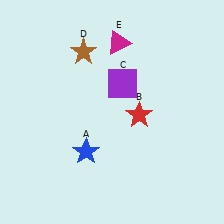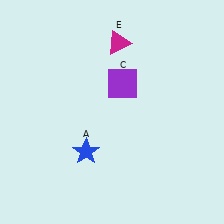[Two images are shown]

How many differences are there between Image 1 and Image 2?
There are 2 differences between the two images.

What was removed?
The brown star (D), the red star (B) were removed in Image 2.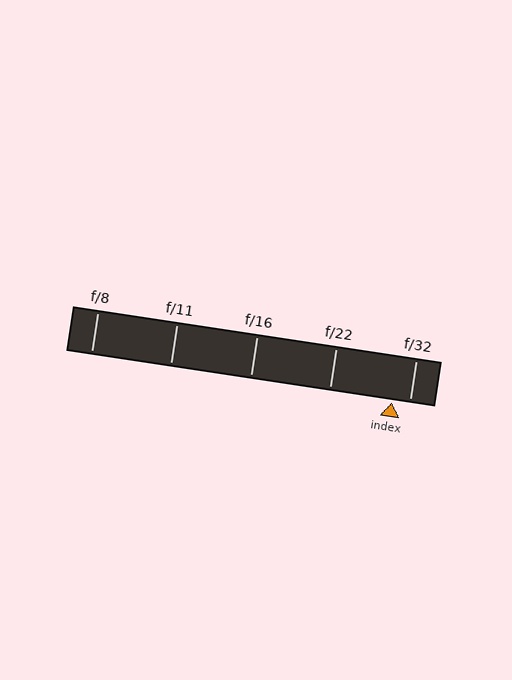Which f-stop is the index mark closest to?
The index mark is closest to f/32.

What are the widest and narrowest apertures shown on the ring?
The widest aperture shown is f/8 and the narrowest is f/32.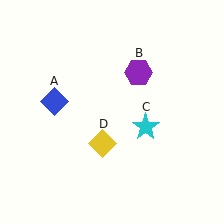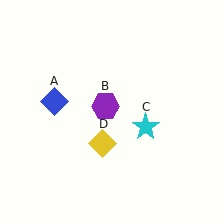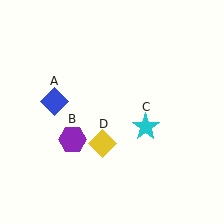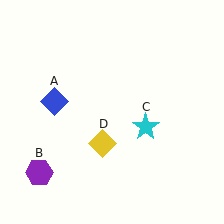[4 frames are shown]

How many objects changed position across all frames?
1 object changed position: purple hexagon (object B).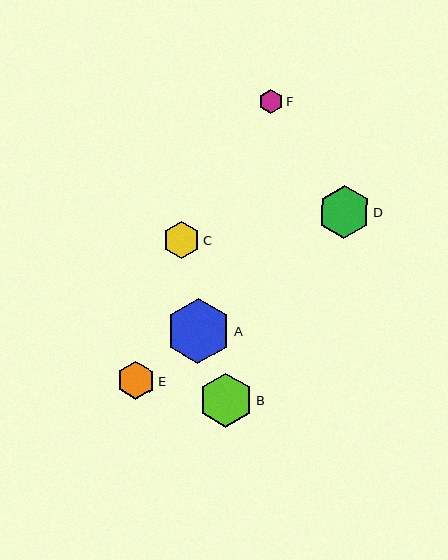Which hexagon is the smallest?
Hexagon F is the smallest with a size of approximately 24 pixels.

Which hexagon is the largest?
Hexagon A is the largest with a size of approximately 65 pixels.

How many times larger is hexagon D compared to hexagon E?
Hexagon D is approximately 1.4 times the size of hexagon E.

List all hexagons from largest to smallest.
From largest to smallest: A, B, D, E, C, F.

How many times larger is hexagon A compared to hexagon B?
Hexagon A is approximately 1.2 times the size of hexagon B.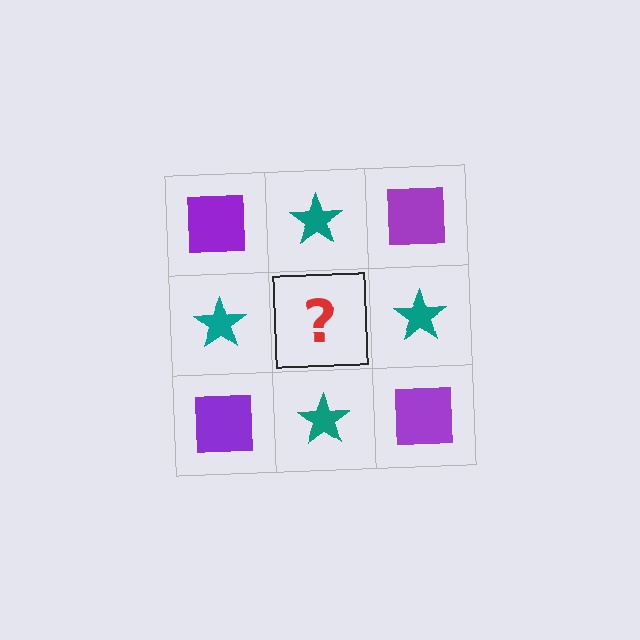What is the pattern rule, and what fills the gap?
The rule is that it alternates purple square and teal star in a checkerboard pattern. The gap should be filled with a purple square.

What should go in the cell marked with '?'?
The missing cell should contain a purple square.